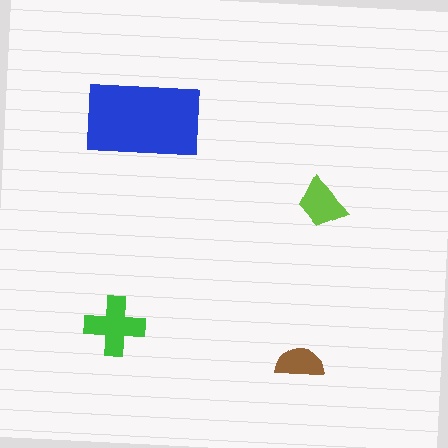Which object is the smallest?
The brown semicircle.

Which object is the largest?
The blue rectangle.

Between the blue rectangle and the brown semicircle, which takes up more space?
The blue rectangle.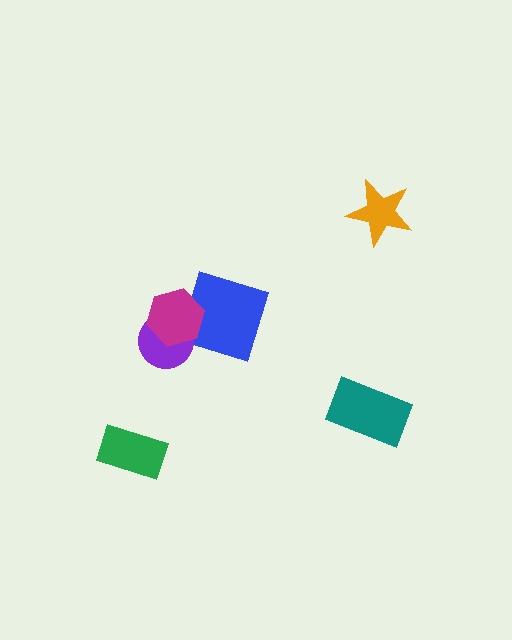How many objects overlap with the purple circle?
1 object overlaps with the purple circle.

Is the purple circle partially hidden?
Yes, it is partially covered by another shape.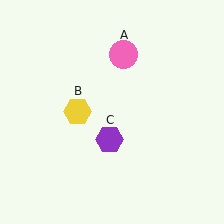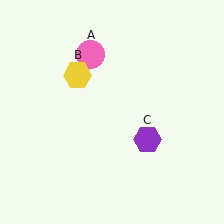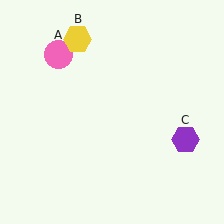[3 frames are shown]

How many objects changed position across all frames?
3 objects changed position: pink circle (object A), yellow hexagon (object B), purple hexagon (object C).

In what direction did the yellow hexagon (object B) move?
The yellow hexagon (object B) moved up.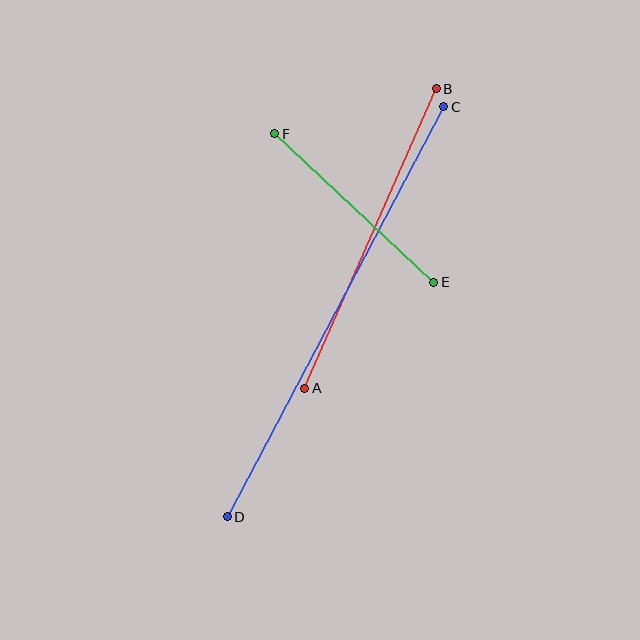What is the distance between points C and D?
The distance is approximately 463 pixels.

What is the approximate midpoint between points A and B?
The midpoint is at approximately (370, 238) pixels.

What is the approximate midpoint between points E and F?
The midpoint is at approximately (354, 208) pixels.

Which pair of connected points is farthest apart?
Points C and D are farthest apart.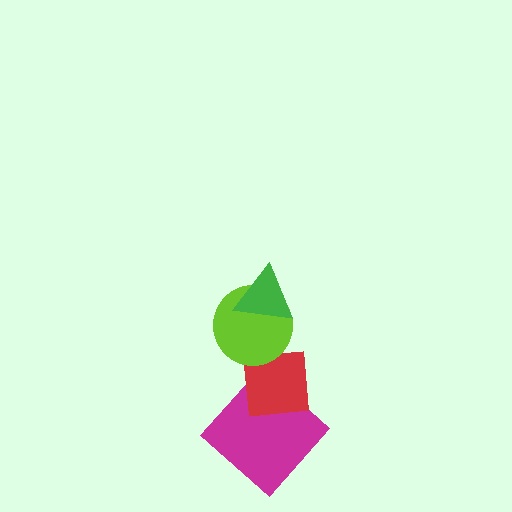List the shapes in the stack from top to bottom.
From top to bottom: the green triangle, the lime circle, the red square, the magenta diamond.